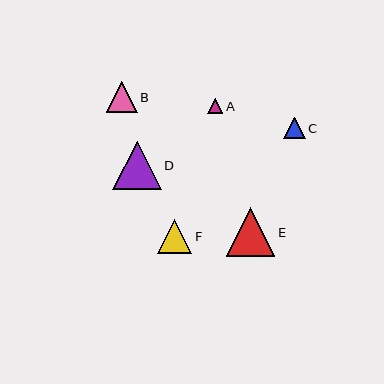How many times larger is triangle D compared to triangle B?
Triangle D is approximately 1.6 times the size of triangle B.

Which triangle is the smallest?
Triangle A is the smallest with a size of approximately 15 pixels.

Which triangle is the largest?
Triangle D is the largest with a size of approximately 49 pixels.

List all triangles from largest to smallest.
From largest to smallest: D, E, F, B, C, A.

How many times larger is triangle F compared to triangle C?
Triangle F is approximately 1.6 times the size of triangle C.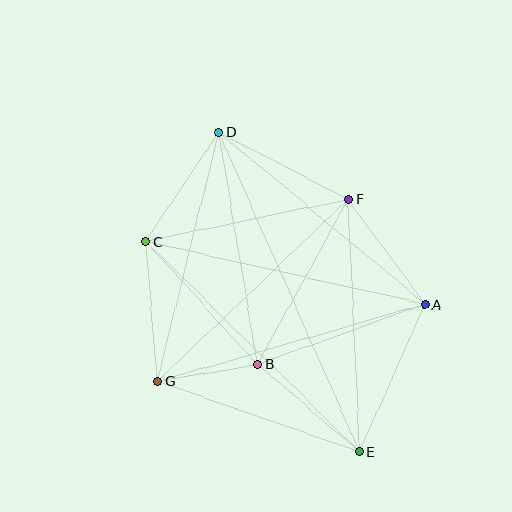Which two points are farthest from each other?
Points D and E are farthest from each other.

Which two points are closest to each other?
Points B and G are closest to each other.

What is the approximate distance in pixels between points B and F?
The distance between B and F is approximately 188 pixels.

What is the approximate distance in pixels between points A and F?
The distance between A and F is approximately 130 pixels.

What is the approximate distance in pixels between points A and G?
The distance between A and G is approximately 278 pixels.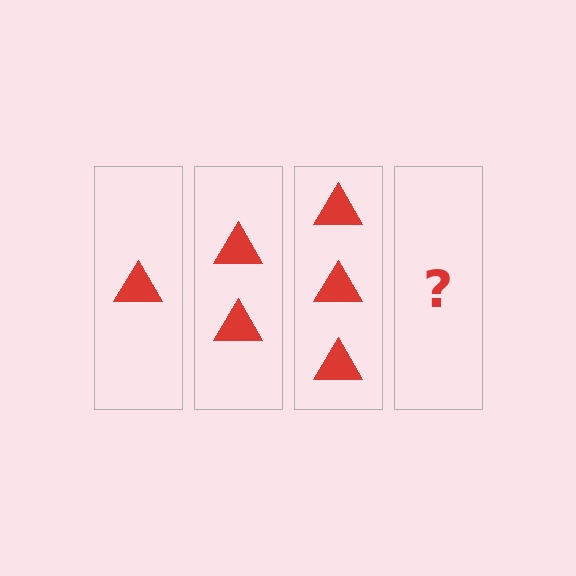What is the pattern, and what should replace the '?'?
The pattern is that each step adds one more triangle. The '?' should be 4 triangles.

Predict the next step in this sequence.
The next step is 4 triangles.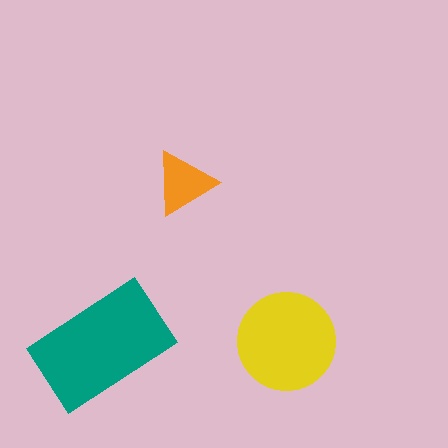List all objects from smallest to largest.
The orange triangle, the yellow circle, the teal rectangle.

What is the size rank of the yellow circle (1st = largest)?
2nd.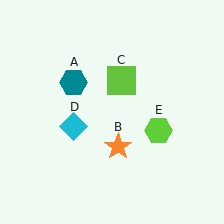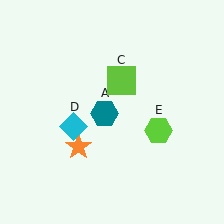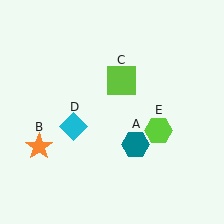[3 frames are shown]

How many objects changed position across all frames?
2 objects changed position: teal hexagon (object A), orange star (object B).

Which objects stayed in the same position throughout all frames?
Lime square (object C) and cyan diamond (object D) and lime hexagon (object E) remained stationary.